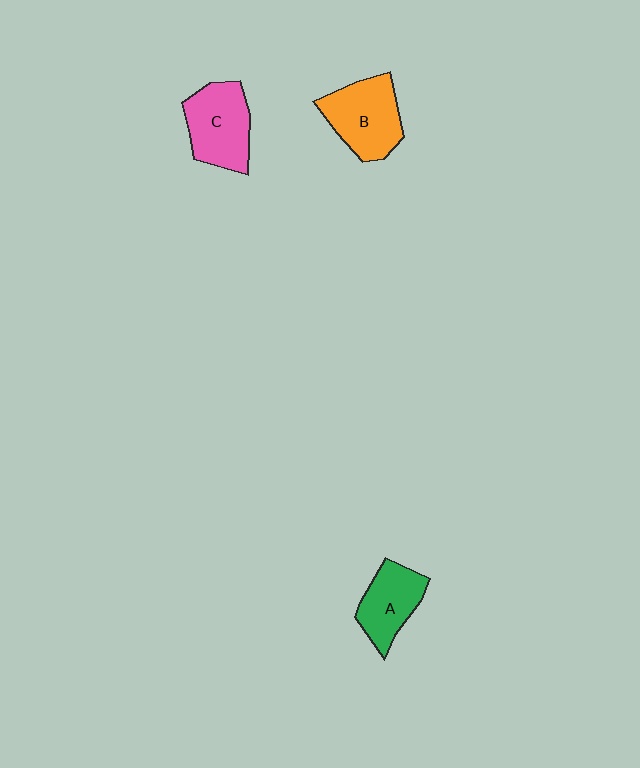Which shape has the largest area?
Shape B (orange).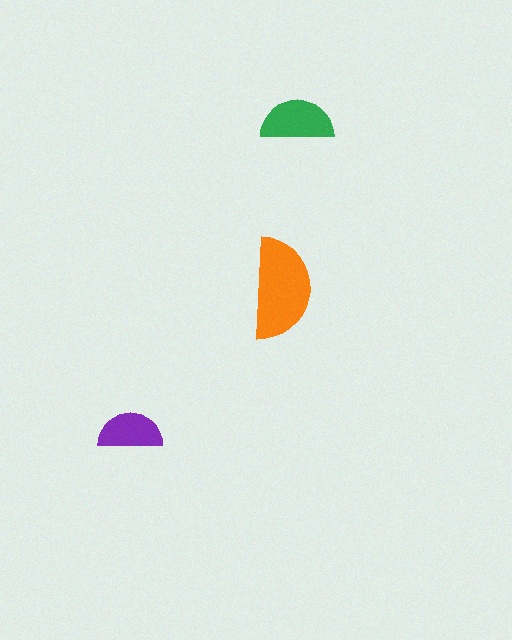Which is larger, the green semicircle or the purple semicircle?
The green one.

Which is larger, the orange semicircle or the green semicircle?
The orange one.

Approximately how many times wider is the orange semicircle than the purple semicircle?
About 1.5 times wider.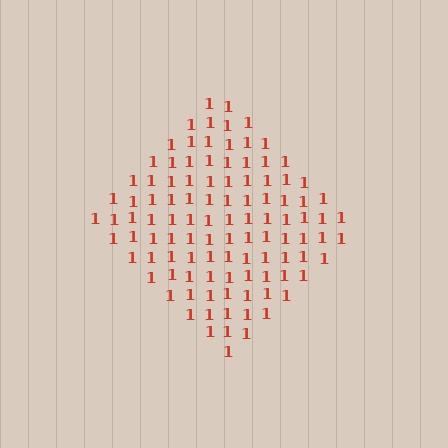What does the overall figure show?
The overall figure shows a diamond.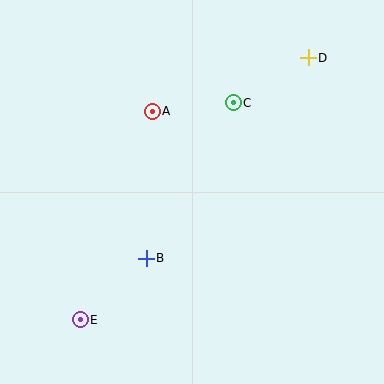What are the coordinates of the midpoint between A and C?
The midpoint between A and C is at (193, 107).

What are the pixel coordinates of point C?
Point C is at (233, 103).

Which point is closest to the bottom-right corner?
Point B is closest to the bottom-right corner.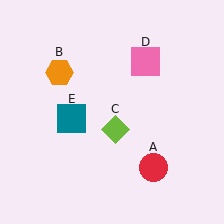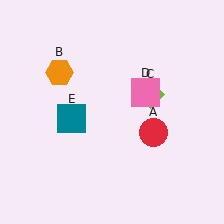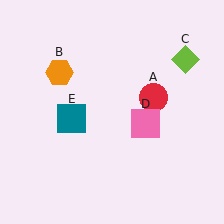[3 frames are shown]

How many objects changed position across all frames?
3 objects changed position: red circle (object A), lime diamond (object C), pink square (object D).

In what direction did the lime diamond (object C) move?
The lime diamond (object C) moved up and to the right.